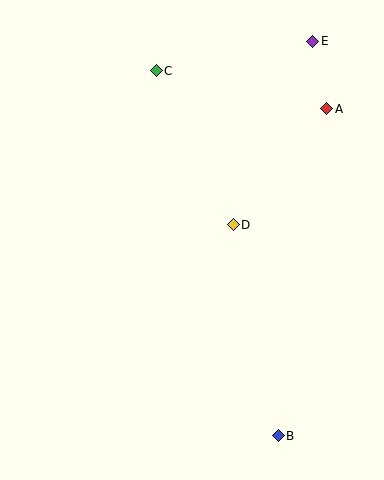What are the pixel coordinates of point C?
Point C is at (156, 71).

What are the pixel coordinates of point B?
Point B is at (278, 436).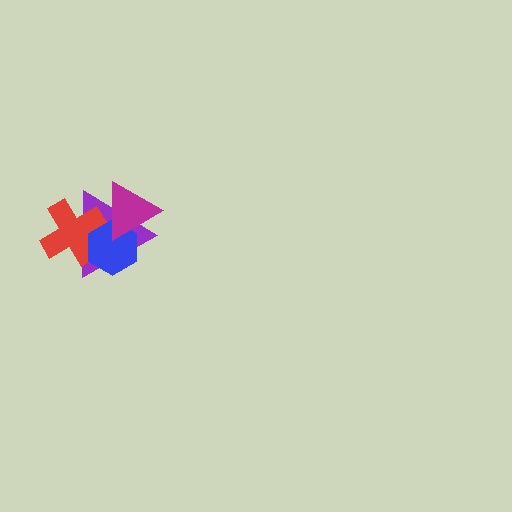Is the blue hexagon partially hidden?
Yes, it is partially covered by another shape.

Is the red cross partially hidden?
Yes, it is partially covered by another shape.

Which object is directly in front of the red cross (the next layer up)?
The blue hexagon is directly in front of the red cross.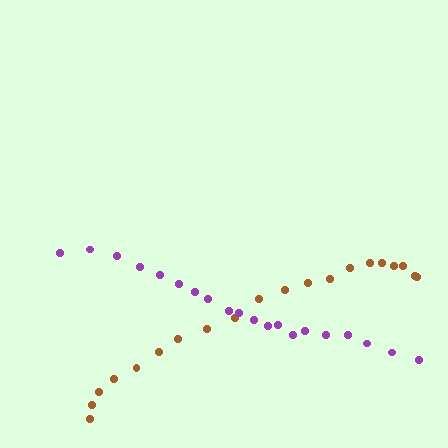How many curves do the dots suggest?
There are 2 distinct paths.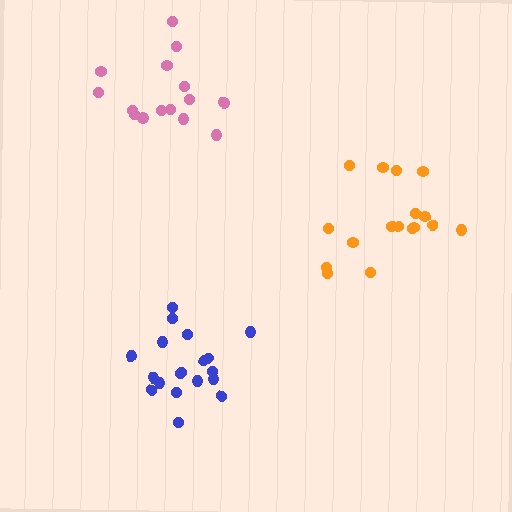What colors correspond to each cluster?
The clusters are colored: pink, blue, orange.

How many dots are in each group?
Group 1: 15 dots, Group 2: 19 dots, Group 3: 17 dots (51 total).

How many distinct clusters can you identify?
There are 3 distinct clusters.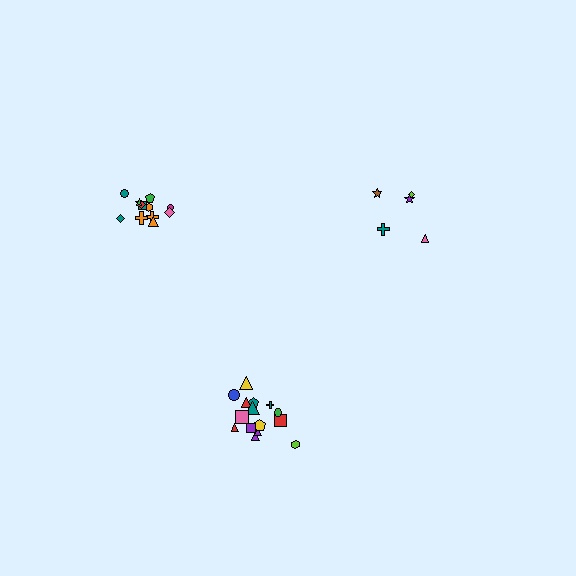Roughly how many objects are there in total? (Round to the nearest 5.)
Roughly 30 objects in total.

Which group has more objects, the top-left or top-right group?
The top-left group.